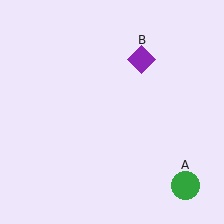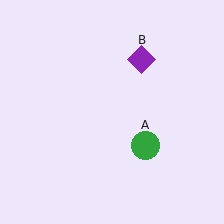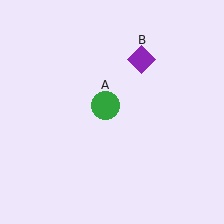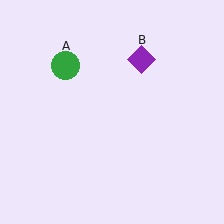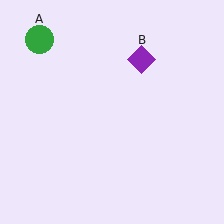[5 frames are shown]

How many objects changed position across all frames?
1 object changed position: green circle (object A).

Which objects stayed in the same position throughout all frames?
Purple diamond (object B) remained stationary.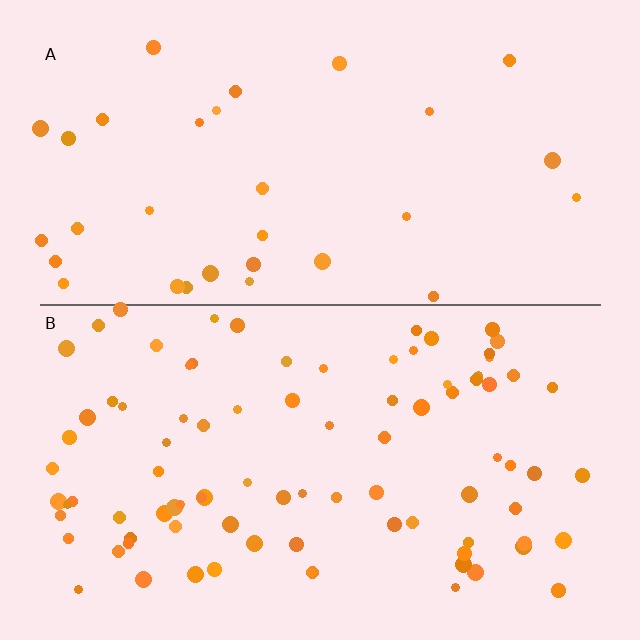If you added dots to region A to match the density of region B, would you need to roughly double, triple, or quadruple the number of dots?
Approximately triple.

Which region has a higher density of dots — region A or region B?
B (the bottom).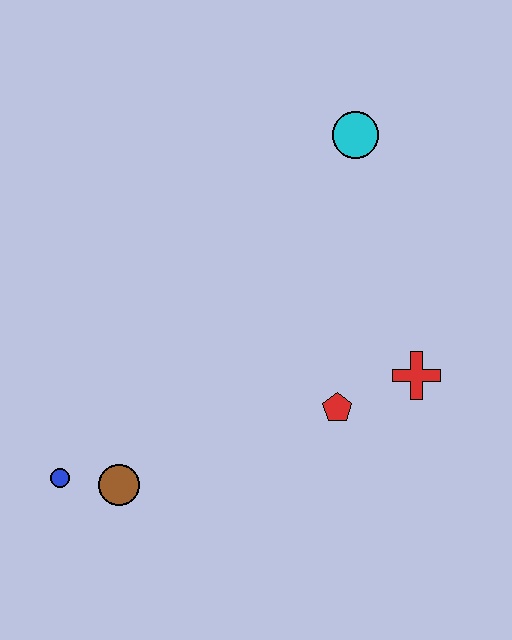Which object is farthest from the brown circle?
The cyan circle is farthest from the brown circle.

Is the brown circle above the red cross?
No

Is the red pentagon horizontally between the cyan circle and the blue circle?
Yes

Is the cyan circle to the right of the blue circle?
Yes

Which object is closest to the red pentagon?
The red cross is closest to the red pentagon.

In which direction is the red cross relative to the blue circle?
The red cross is to the right of the blue circle.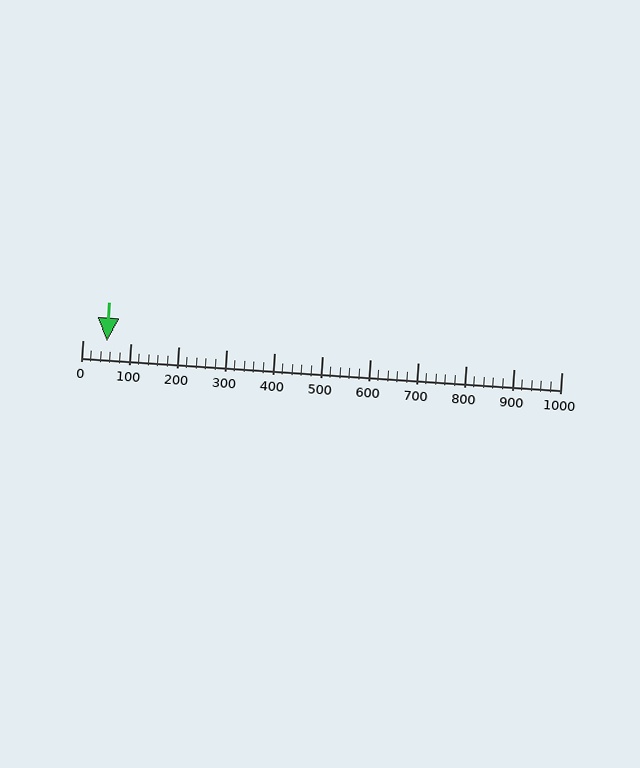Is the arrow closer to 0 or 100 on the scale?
The arrow is closer to 100.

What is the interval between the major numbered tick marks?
The major tick marks are spaced 100 units apart.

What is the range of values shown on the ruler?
The ruler shows values from 0 to 1000.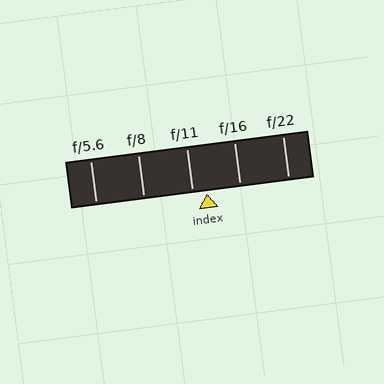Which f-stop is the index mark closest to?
The index mark is closest to f/11.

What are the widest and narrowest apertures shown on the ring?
The widest aperture shown is f/5.6 and the narrowest is f/22.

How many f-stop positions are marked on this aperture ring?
There are 5 f-stop positions marked.